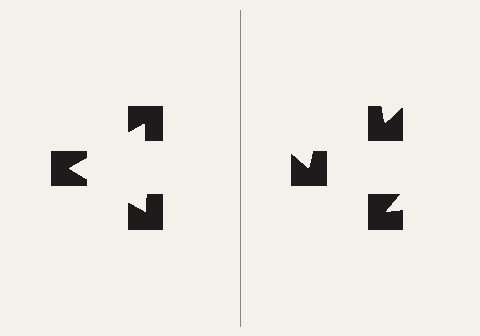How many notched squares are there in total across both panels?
6 — 3 on each side.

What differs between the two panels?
The notched squares are positioned identically on both sides; only the wedge orientations differ. On the left they align to a triangle; on the right they are misaligned.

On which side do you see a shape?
An illusory triangle appears on the left side. On the right side the wedge cuts are rotated, so no coherent shape forms.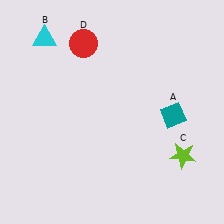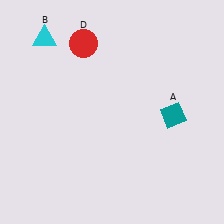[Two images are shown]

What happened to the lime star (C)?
The lime star (C) was removed in Image 2. It was in the bottom-right area of Image 1.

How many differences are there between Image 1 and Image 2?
There is 1 difference between the two images.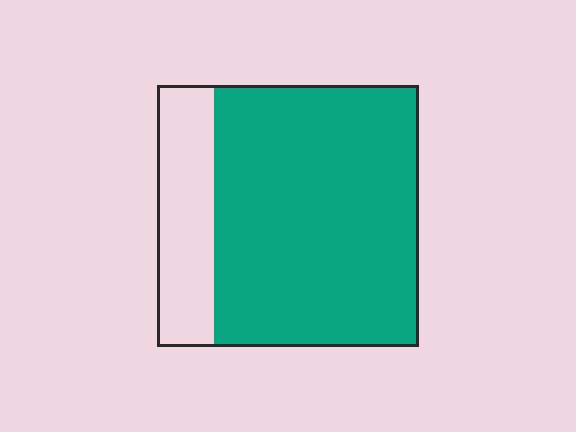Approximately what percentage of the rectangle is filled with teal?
Approximately 80%.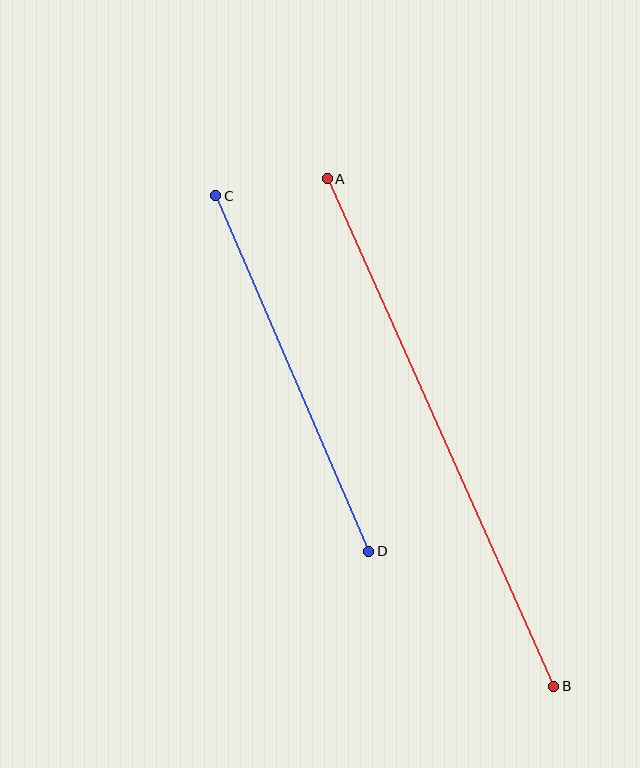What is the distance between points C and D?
The distance is approximately 387 pixels.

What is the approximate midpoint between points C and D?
The midpoint is at approximately (292, 373) pixels.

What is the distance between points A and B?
The distance is approximately 556 pixels.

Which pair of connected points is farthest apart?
Points A and B are farthest apart.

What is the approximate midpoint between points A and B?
The midpoint is at approximately (440, 432) pixels.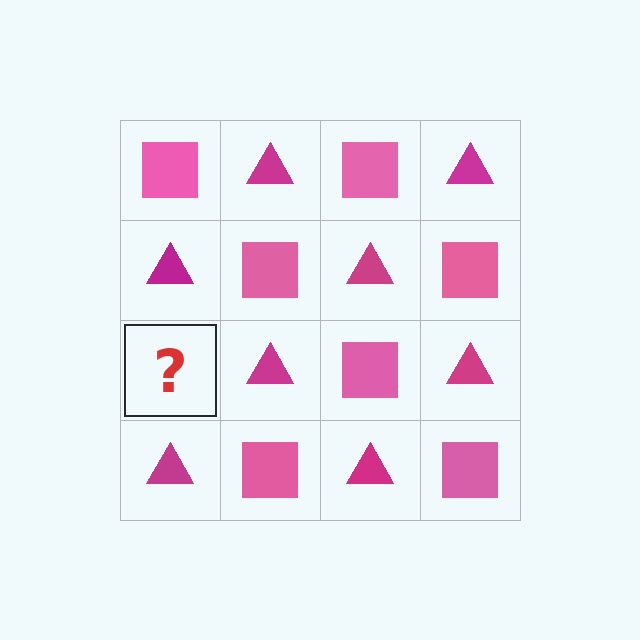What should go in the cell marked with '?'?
The missing cell should contain a pink square.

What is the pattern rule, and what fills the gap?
The rule is that it alternates pink square and magenta triangle in a checkerboard pattern. The gap should be filled with a pink square.